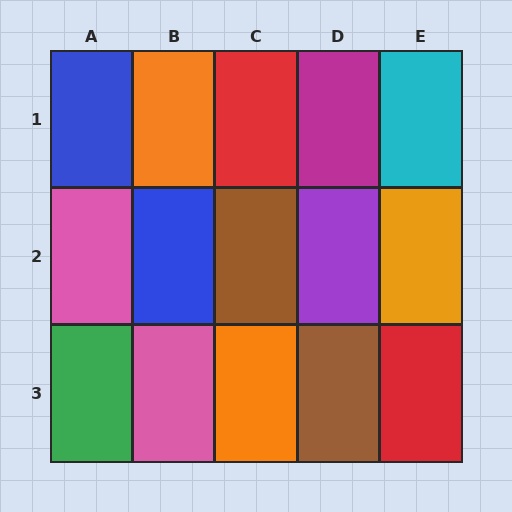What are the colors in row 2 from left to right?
Pink, blue, brown, purple, orange.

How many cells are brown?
2 cells are brown.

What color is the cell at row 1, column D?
Magenta.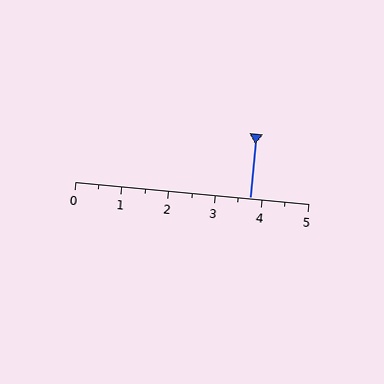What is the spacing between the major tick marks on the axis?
The major ticks are spaced 1 apart.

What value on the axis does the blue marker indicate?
The marker indicates approximately 3.8.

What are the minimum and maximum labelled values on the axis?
The axis runs from 0 to 5.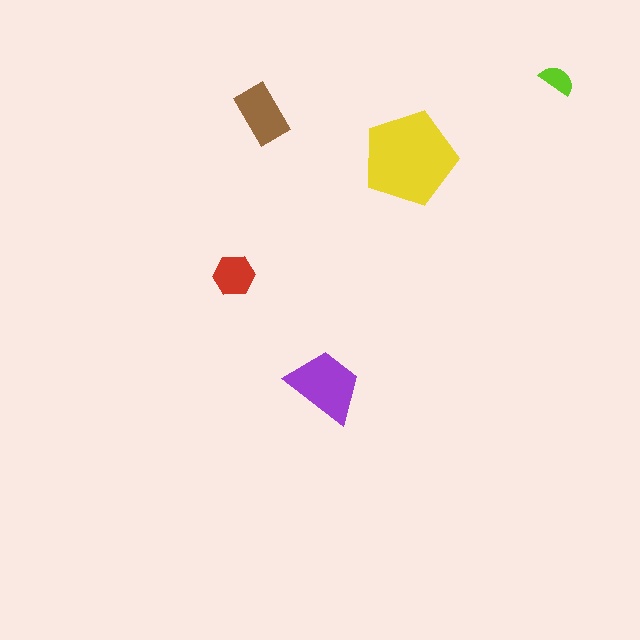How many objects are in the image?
There are 5 objects in the image.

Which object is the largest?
The yellow pentagon.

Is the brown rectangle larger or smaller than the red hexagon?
Larger.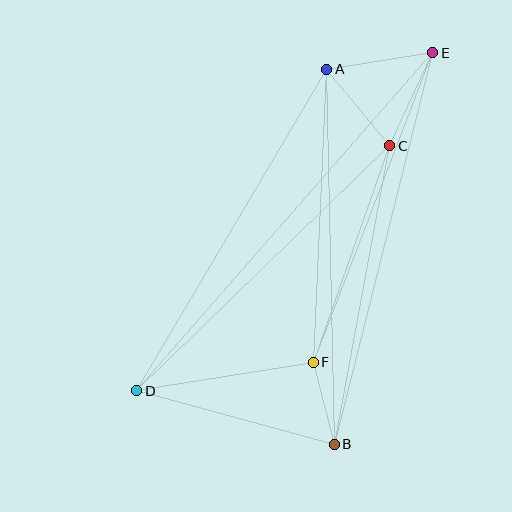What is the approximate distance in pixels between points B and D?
The distance between B and D is approximately 205 pixels.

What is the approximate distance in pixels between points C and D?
The distance between C and D is approximately 352 pixels.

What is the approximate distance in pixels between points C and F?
The distance between C and F is approximately 230 pixels.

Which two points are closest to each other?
Points B and F are closest to each other.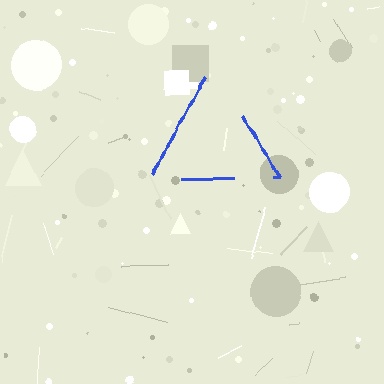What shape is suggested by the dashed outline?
The dashed outline suggests a triangle.